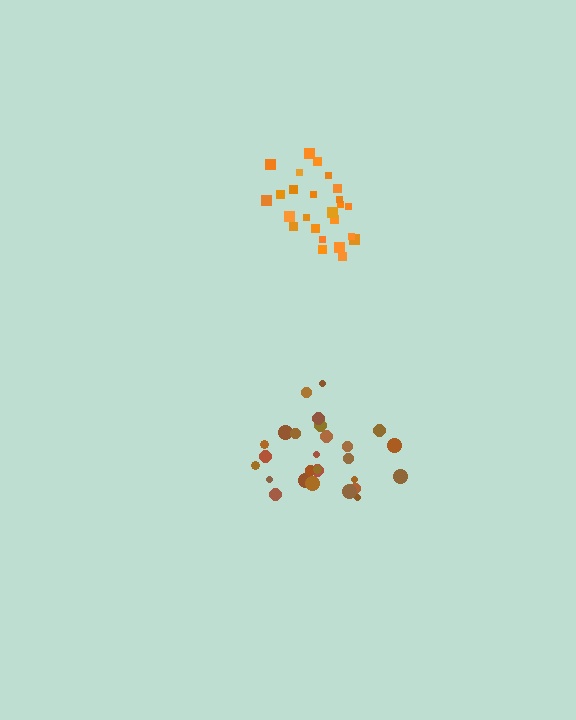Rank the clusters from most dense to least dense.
orange, brown.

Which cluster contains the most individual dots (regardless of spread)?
Brown (27).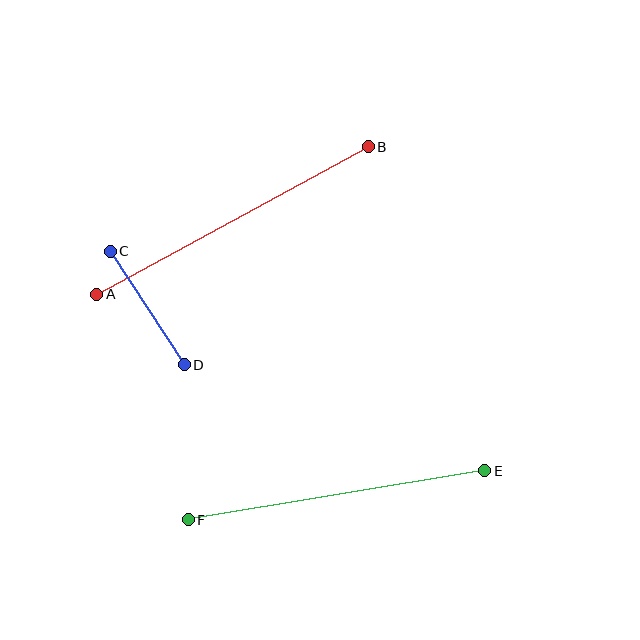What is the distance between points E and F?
The distance is approximately 301 pixels.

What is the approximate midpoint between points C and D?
The midpoint is at approximately (147, 308) pixels.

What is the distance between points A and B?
The distance is approximately 309 pixels.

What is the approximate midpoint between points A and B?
The midpoint is at approximately (233, 221) pixels.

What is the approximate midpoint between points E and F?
The midpoint is at approximately (337, 495) pixels.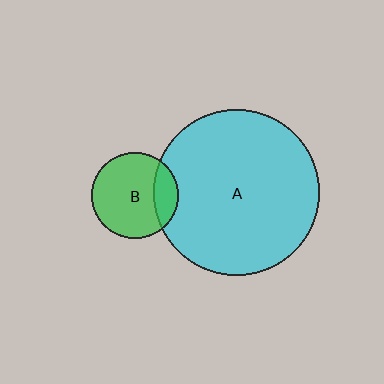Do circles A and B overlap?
Yes.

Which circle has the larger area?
Circle A (cyan).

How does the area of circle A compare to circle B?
Approximately 3.7 times.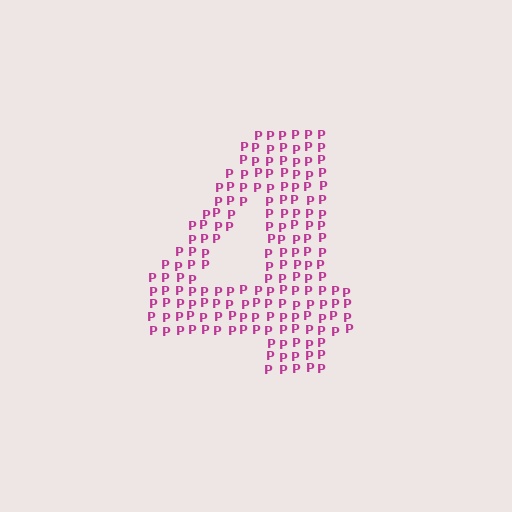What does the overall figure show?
The overall figure shows the digit 4.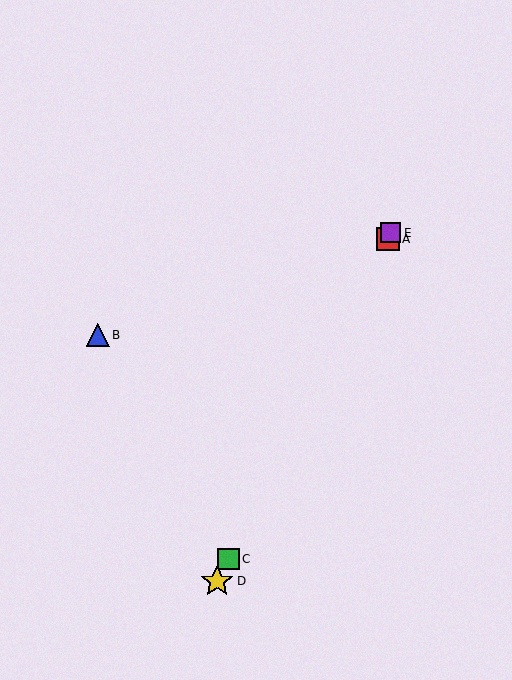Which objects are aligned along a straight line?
Objects A, C, D, E are aligned along a straight line.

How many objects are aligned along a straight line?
4 objects (A, C, D, E) are aligned along a straight line.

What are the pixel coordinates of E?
Object E is at (391, 233).